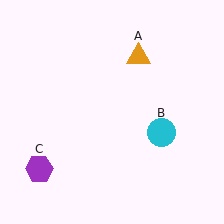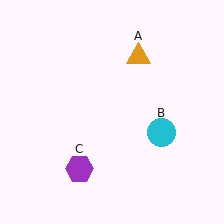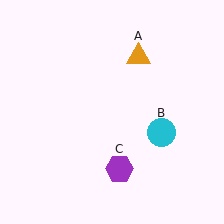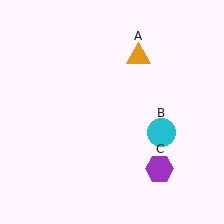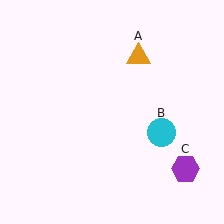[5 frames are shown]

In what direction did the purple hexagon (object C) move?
The purple hexagon (object C) moved right.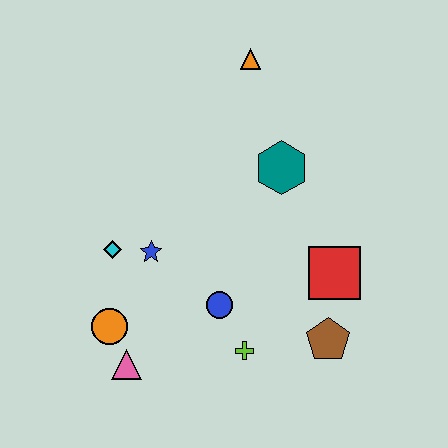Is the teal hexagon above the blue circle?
Yes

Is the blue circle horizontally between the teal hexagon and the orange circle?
Yes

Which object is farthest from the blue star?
The orange triangle is farthest from the blue star.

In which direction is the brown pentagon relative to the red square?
The brown pentagon is below the red square.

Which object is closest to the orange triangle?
The teal hexagon is closest to the orange triangle.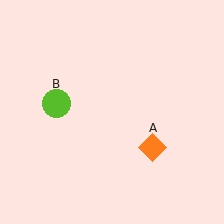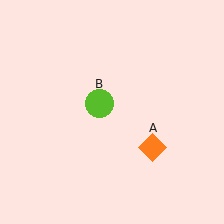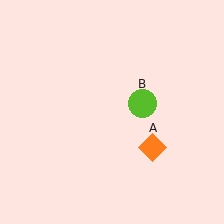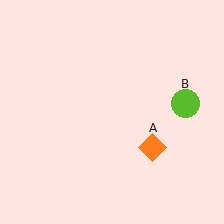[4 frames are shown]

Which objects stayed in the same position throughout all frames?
Orange diamond (object A) remained stationary.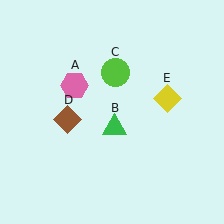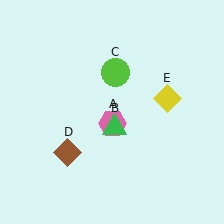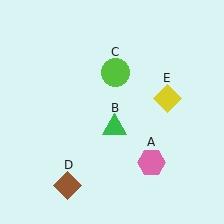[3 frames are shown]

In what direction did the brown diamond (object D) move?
The brown diamond (object D) moved down.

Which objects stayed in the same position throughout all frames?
Green triangle (object B) and lime circle (object C) and yellow diamond (object E) remained stationary.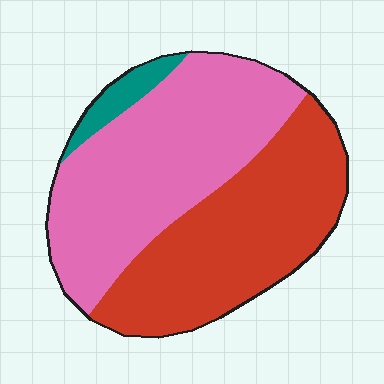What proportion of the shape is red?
Red covers around 45% of the shape.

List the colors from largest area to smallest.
From largest to smallest: pink, red, teal.